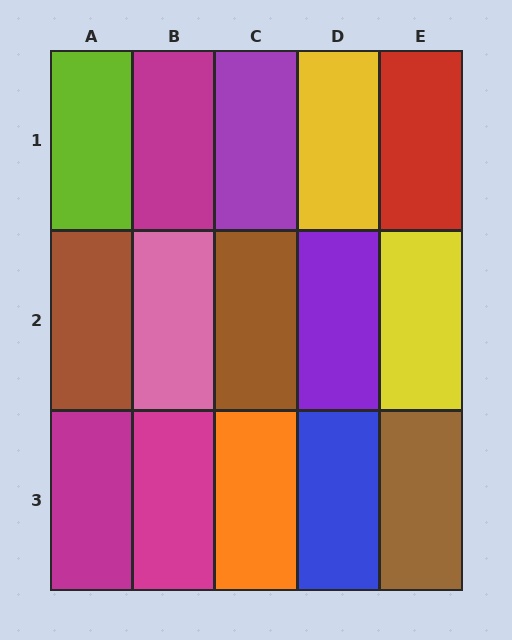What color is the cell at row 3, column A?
Magenta.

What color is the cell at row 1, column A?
Lime.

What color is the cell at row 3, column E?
Brown.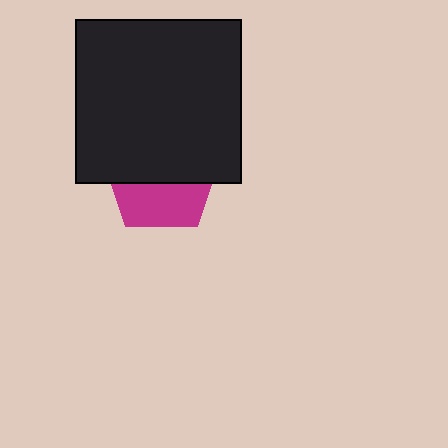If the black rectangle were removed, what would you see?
You would see the complete magenta pentagon.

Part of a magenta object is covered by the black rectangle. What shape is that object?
It is a pentagon.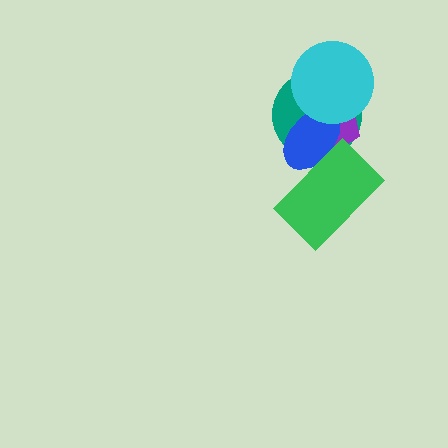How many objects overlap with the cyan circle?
3 objects overlap with the cyan circle.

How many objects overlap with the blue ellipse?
4 objects overlap with the blue ellipse.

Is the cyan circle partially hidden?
No, no other shape covers it.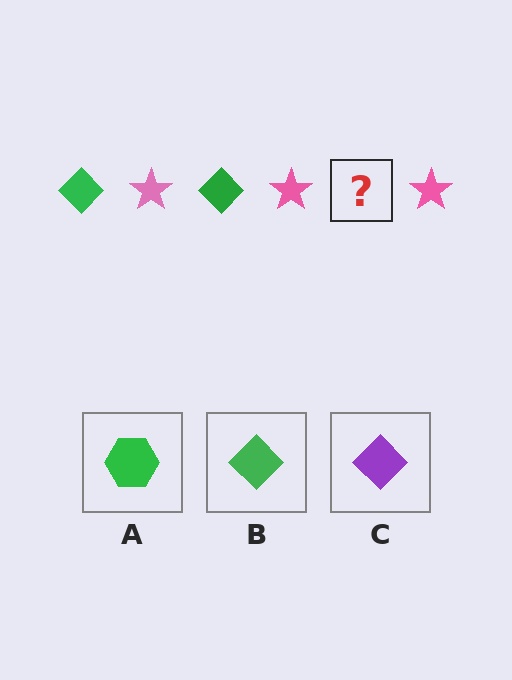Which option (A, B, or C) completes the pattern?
B.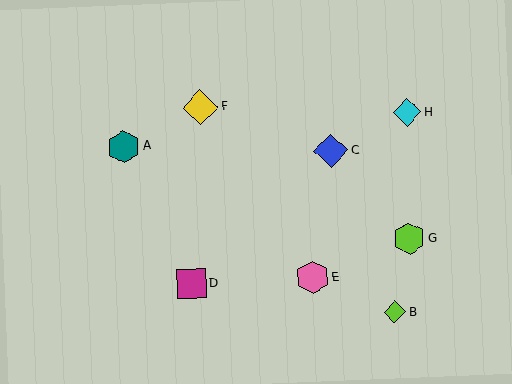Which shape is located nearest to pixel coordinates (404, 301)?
The lime diamond (labeled B) at (395, 312) is nearest to that location.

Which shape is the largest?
The yellow diamond (labeled F) is the largest.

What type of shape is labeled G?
Shape G is a lime hexagon.